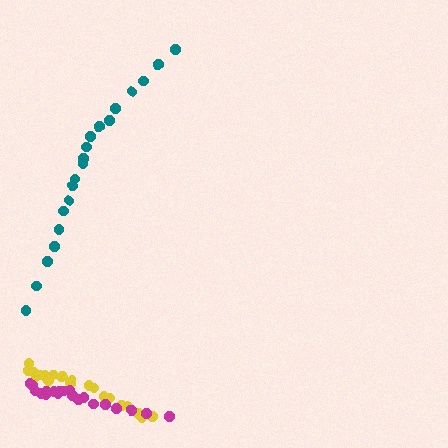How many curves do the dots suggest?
There are 3 distinct paths.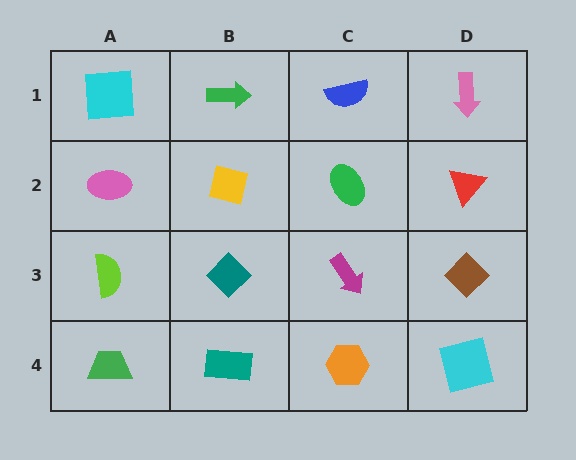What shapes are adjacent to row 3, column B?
A yellow square (row 2, column B), a teal rectangle (row 4, column B), a lime semicircle (row 3, column A), a magenta arrow (row 3, column C).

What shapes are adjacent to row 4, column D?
A brown diamond (row 3, column D), an orange hexagon (row 4, column C).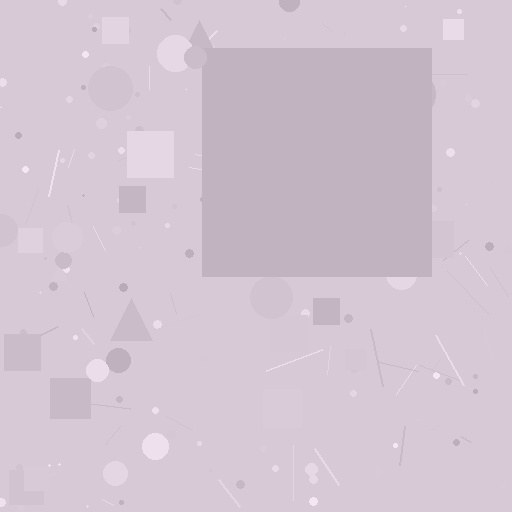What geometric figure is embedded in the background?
A square is embedded in the background.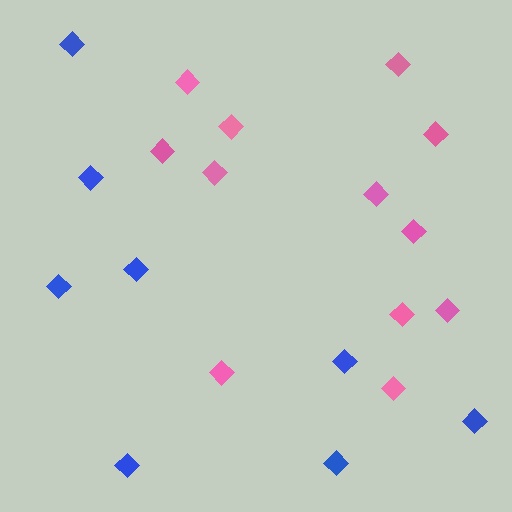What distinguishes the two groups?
There are 2 groups: one group of blue diamonds (8) and one group of pink diamonds (12).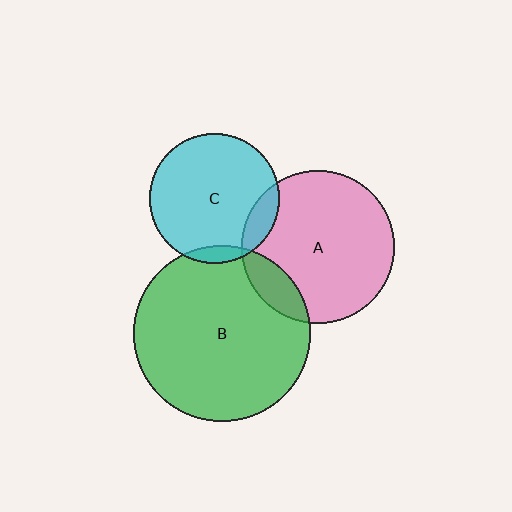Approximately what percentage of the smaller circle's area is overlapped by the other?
Approximately 15%.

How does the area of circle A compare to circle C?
Approximately 1.4 times.